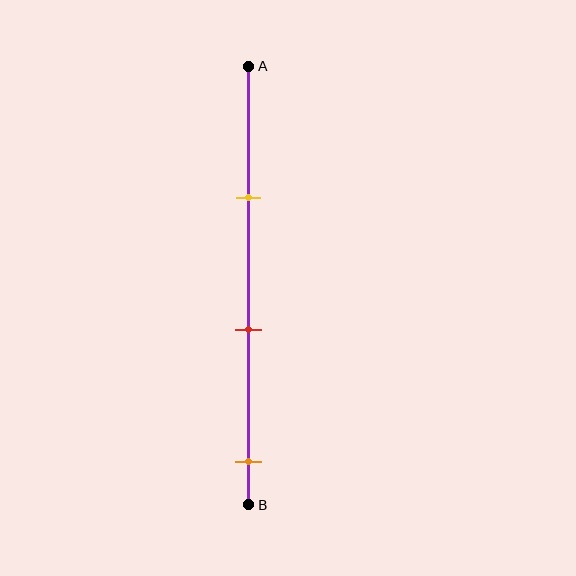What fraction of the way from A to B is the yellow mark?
The yellow mark is approximately 30% (0.3) of the way from A to B.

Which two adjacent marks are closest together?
The yellow and red marks are the closest adjacent pair.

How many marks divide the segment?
There are 3 marks dividing the segment.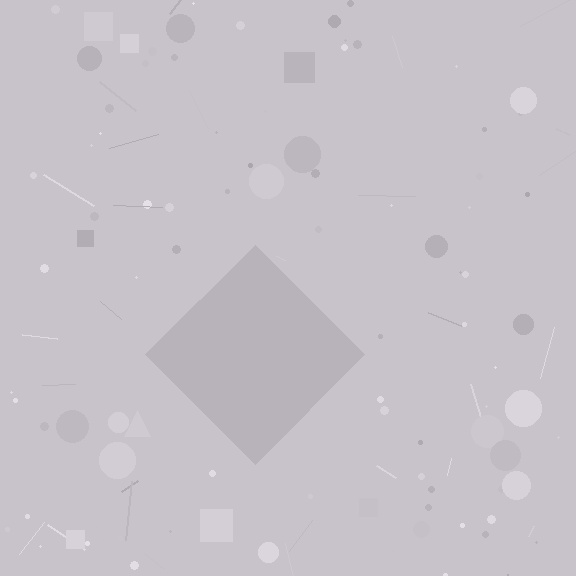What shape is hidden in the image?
A diamond is hidden in the image.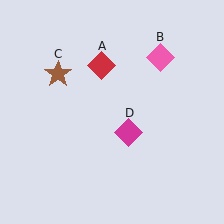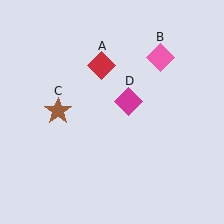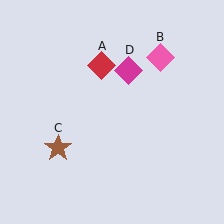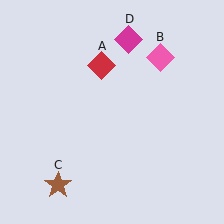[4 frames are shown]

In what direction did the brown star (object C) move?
The brown star (object C) moved down.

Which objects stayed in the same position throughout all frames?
Red diamond (object A) and pink diamond (object B) remained stationary.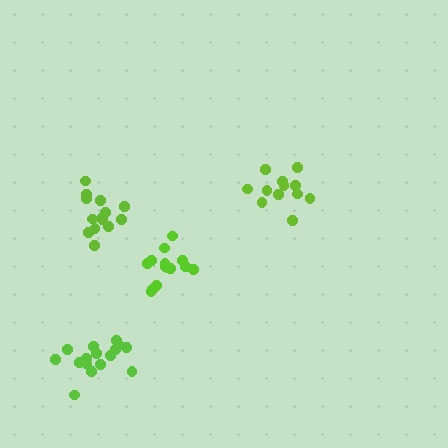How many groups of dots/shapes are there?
There are 4 groups.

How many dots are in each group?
Group 1: 12 dots, Group 2: 14 dots, Group 3: 14 dots, Group 4: 16 dots (56 total).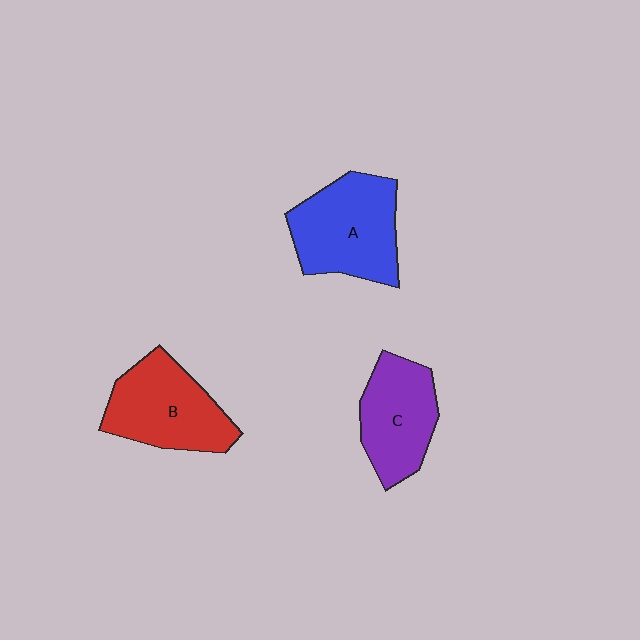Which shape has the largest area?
Shape A (blue).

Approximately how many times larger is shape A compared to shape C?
Approximately 1.2 times.